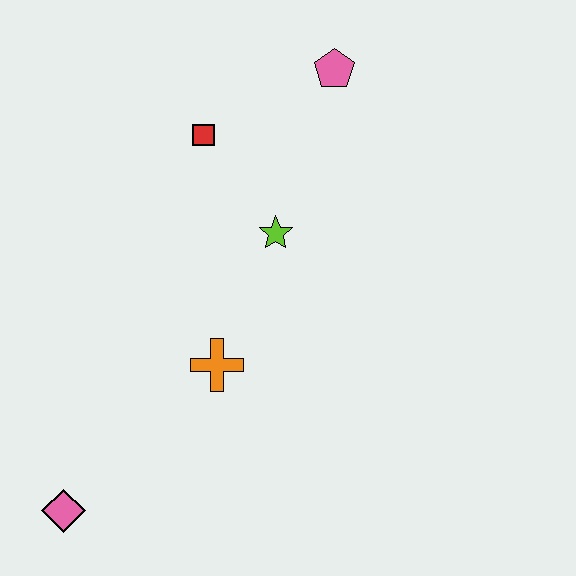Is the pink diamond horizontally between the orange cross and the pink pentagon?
No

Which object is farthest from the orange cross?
The pink pentagon is farthest from the orange cross.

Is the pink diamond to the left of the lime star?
Yes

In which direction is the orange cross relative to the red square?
The orange cross is below the red square.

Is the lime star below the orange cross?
No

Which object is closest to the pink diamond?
The orange cross is closest to the pink diamond.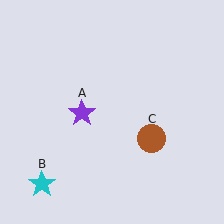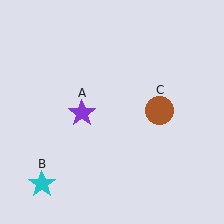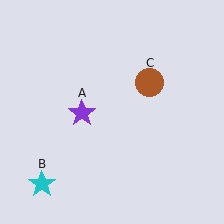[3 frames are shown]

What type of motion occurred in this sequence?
The brown circle (object C) rotated counterclockwise around the center of the scene.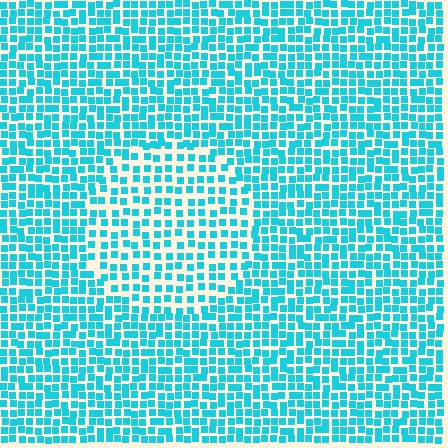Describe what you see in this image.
The image contains small cyan elements arranged at two different densities. A circle-shaped region is visible where the elements are less densely packed than the surrounding area.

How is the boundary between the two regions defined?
The boundary is defined by a change in element density (approximately 1.6x ratio). All elements are the same color, size, and shape.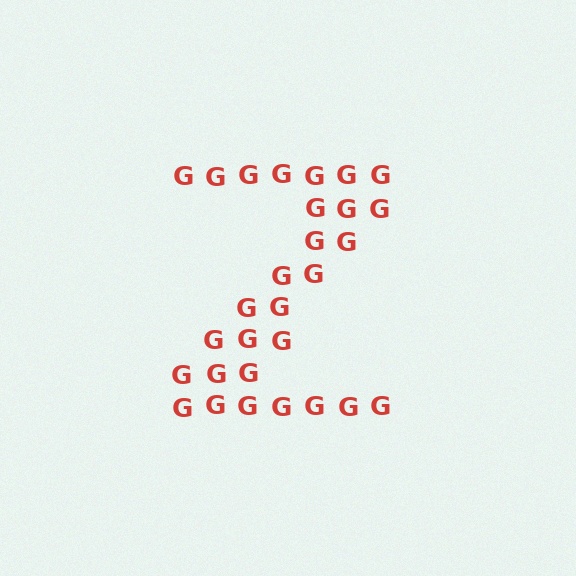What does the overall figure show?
The overall figure shows the letter Z.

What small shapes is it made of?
It is made of small letter G's.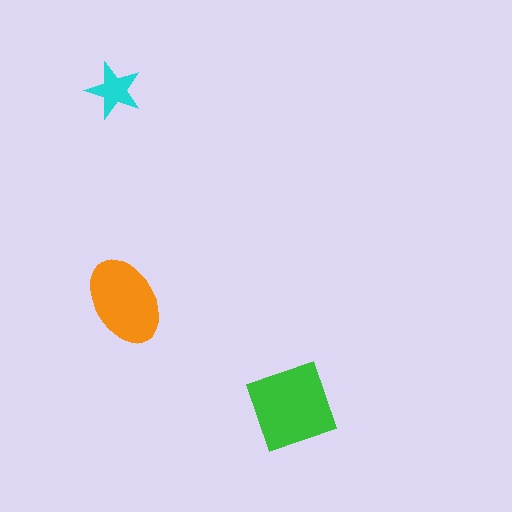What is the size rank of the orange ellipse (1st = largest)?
2nd.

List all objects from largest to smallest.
The green diamond, the orange ellipse, the cyan star.